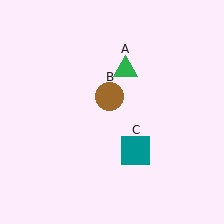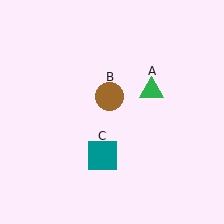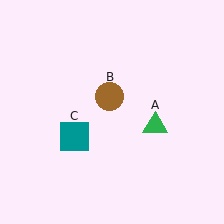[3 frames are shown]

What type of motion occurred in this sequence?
The green triangle (object A), teal square (object C) rotated clockwise around the center of the scene.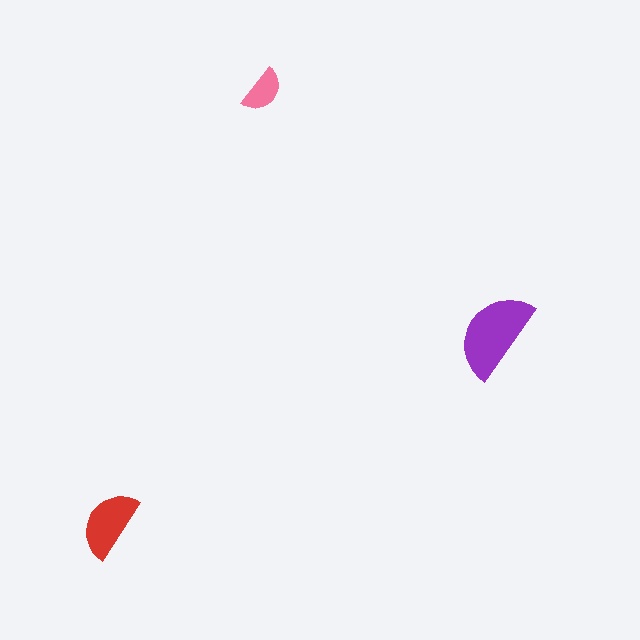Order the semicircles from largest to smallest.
the purple one, the red one, the pink one.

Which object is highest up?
The pink semicircle is topmost.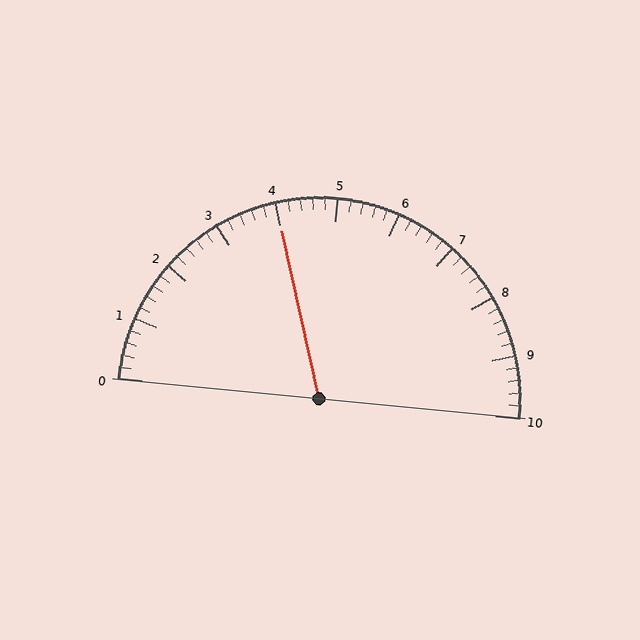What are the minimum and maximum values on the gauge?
The gauge ranges from 0 to 10.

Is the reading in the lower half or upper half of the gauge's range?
The reading is in the lower half of the range (0 to 10).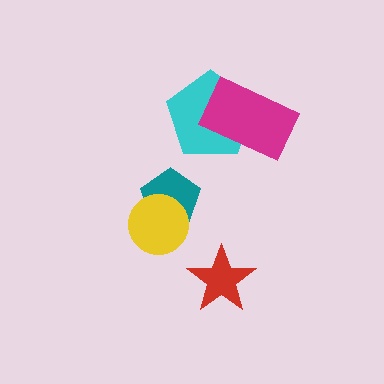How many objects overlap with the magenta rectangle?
1 object overlaps with the magenta rectangle.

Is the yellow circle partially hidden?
No, no other shape covers it.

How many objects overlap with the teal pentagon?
1 object overlaps with the teal pentagon.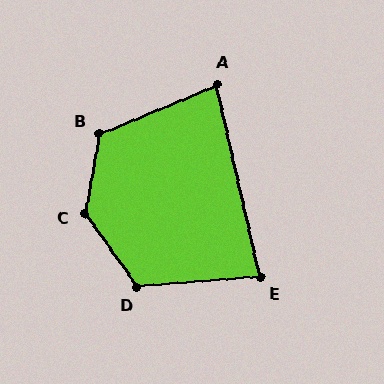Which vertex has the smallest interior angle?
A, at approximately 80 degrees.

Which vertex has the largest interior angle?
C, at approximately 134 degrees.